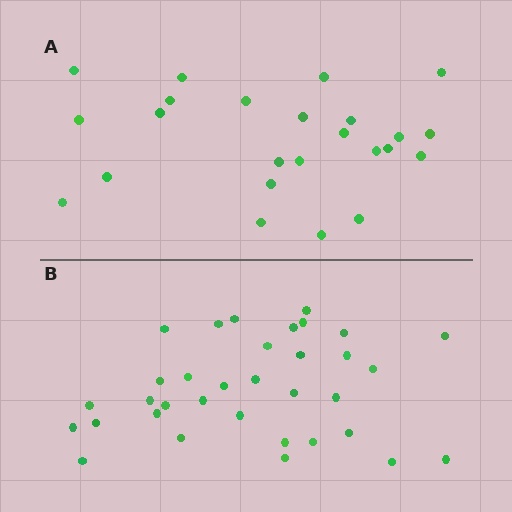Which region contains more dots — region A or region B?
Region B (the bottom region) has more dots.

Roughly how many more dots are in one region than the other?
Region B has roughly 10 or so more dots than region A.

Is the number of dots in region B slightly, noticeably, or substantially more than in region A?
Region B has noticeably more, but not dramatically so. The ratio is roughly 1.4 to 1.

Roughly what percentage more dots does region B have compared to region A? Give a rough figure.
About 40% more.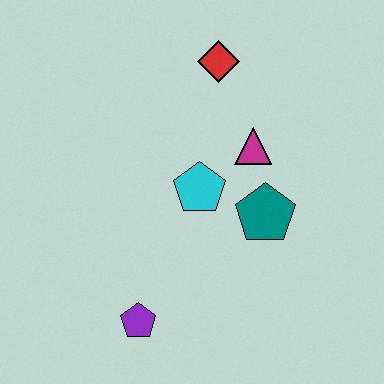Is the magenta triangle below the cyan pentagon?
No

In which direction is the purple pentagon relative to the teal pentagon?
The purple pentagon is to the left of the teal pentagon.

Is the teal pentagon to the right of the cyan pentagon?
Yes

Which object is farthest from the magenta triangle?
The purple pentagon is farthest from the magenta triangle.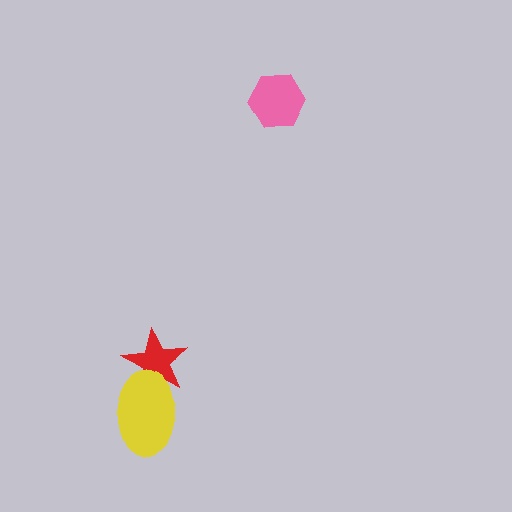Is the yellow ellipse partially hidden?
No, no other shape covers it.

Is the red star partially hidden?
Yes, it is partially covered by another shape.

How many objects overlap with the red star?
1 object overlaps with the red star.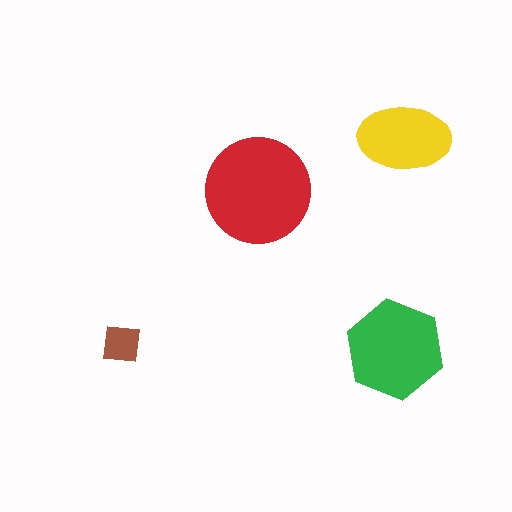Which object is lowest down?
The green hexagon is bottommost.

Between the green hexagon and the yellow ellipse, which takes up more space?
The green hexagon.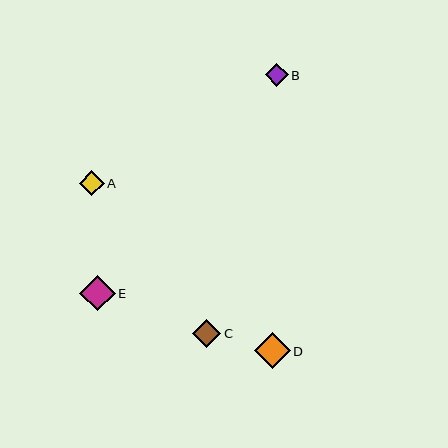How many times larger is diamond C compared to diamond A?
Diamond C is approximately 1.1 times the size of diamond A.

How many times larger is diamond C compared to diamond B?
Diamond C is approximately 1.2 times the size of diamond B.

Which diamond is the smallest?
Diamond B is the smallest with a size of approximately 23 pixels.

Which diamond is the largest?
Diamond D is the largest with a size of approximately 36 pixels.